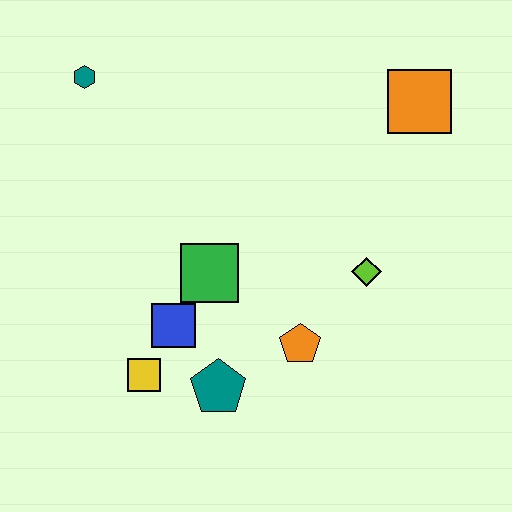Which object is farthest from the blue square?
The orange square is farthest from the blue square.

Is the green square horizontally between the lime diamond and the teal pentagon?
No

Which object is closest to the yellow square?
The blue square is closest to the yellow square.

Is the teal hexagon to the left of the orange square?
Yes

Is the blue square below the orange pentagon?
No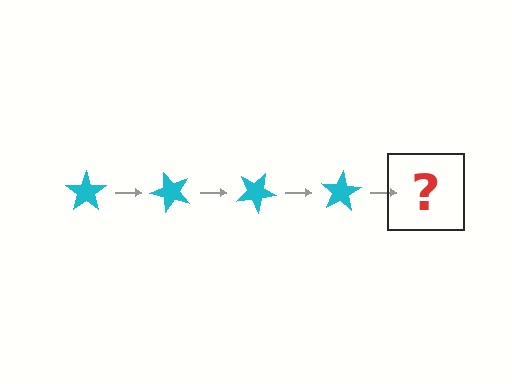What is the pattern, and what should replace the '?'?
The pattern is that the star rotates 50 degrees each step. The '?' should be a cyan star rotated 200 degrees.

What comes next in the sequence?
The next element should be a cyan star rotated 200 degrees.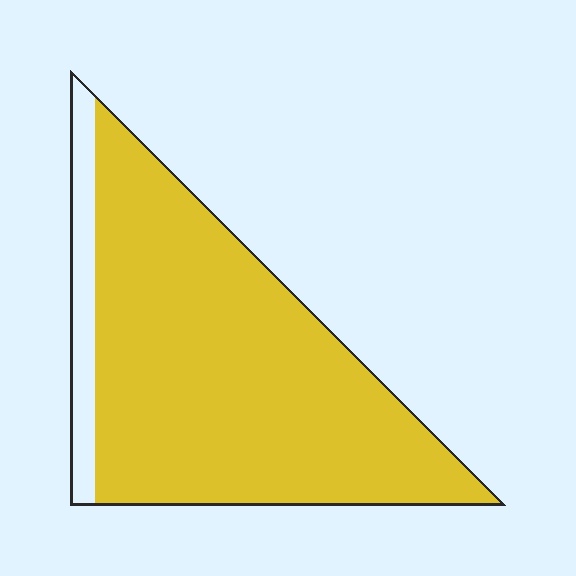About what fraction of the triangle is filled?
About nine tenths (9/10).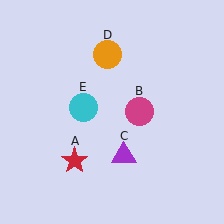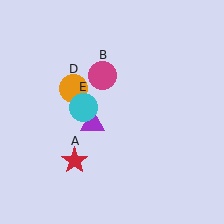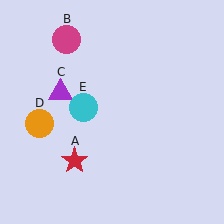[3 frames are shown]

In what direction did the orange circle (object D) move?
The orange circle (object D) moved down and to the left.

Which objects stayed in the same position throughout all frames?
Red star (object A) and cyan circle (object E) remained stationary.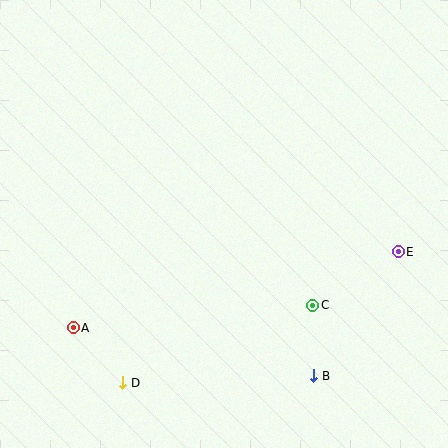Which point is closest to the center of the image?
Point C at (313, 305) is closest to the center.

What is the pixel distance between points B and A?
The distance between B and A is 245 pixels.